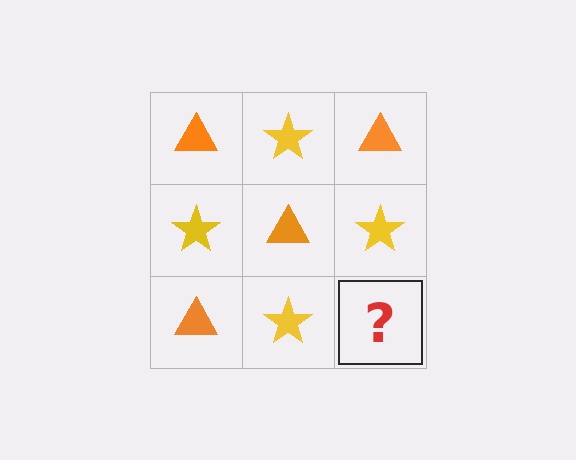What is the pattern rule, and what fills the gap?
The rule is that it alternates orange triangle and yellow star in a checkerboard pattern. The gap should be filled with an orange triangle.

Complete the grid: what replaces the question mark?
The question mark should be replaced with an orange triangle.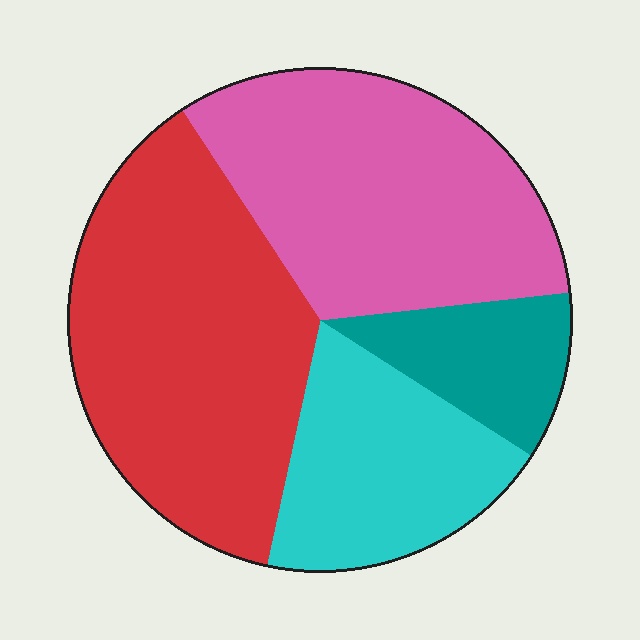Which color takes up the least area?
Teal, at roughly 10%.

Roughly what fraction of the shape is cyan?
Cyan takes up about one fifth (1/5) of the shape.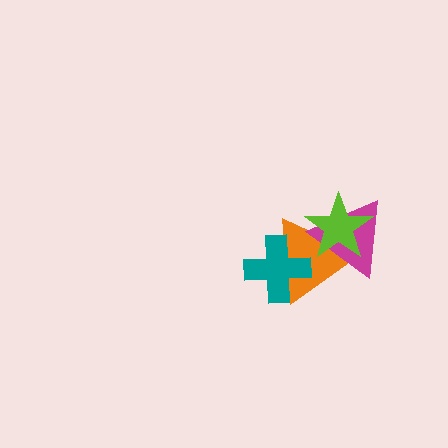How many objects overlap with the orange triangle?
3 objects overlap with the orange triangle.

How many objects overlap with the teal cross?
1 object overlaps with the teal cross.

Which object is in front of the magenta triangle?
The lime star is in front of the magenta triangle.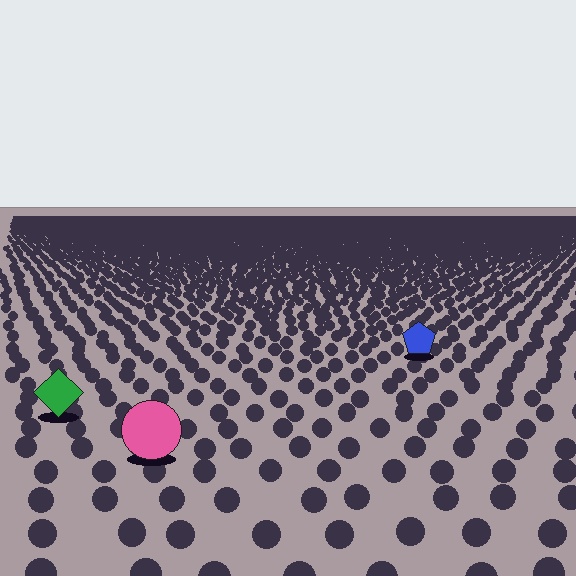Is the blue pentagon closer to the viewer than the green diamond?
No. The green diamond is closer — you can tell from the texture gradient: the ground texture is coarser near it.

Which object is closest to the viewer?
The pink circle is closest. The texture marks near it are larger and more spread out.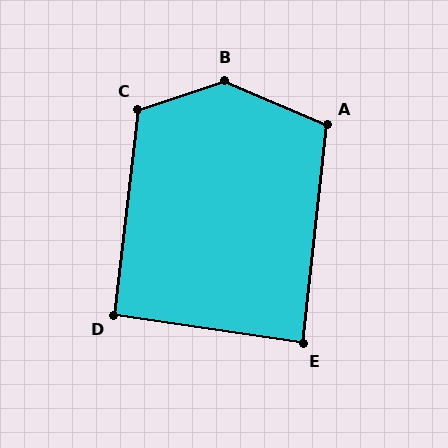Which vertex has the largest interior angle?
B, at approximately 138 degrees.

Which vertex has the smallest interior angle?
E, at approximately 88 degrees.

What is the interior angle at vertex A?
Approximately 107 degrees (obtuse).